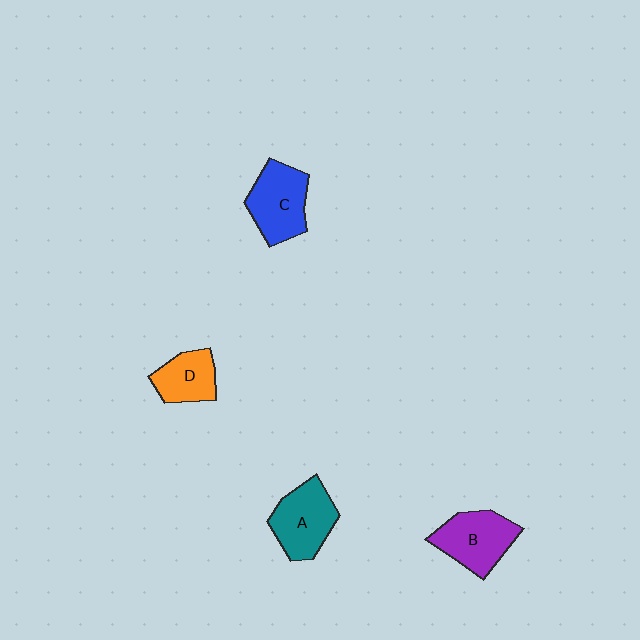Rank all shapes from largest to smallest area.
From largest to smallest: C (blue), B (purple), A (teal), D (orange).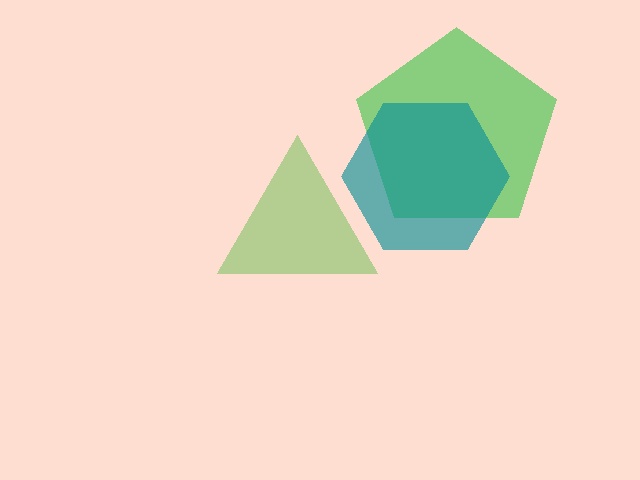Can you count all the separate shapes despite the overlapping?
Yes, there are 3 separate shapes.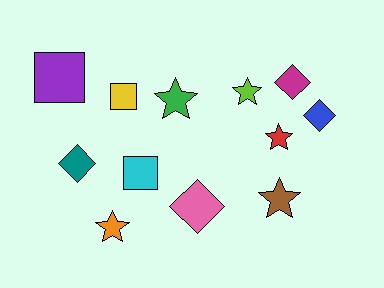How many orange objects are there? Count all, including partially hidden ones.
There is 1 orange object.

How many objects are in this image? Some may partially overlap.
There are 12 objects.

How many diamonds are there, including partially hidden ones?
There are 4 diamonds.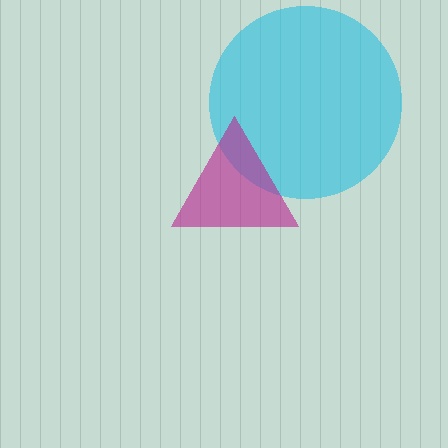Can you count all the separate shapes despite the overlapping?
Yes, there are 2 separate shapes.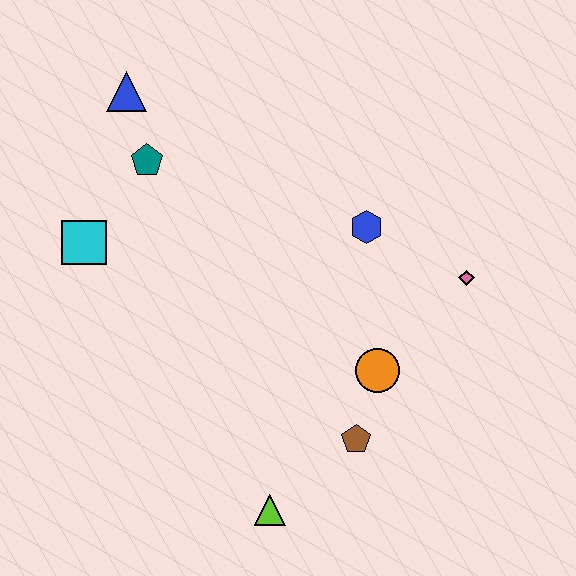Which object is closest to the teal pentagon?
The blue triangle is closest to the teal pentagon.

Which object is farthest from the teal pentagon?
The lime triangle is farthest from the teal pentagon.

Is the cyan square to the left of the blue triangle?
Yes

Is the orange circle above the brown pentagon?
Yes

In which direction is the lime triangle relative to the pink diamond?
The lime triangle is below the pink diamond.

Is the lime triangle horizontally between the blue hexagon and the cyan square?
Yes